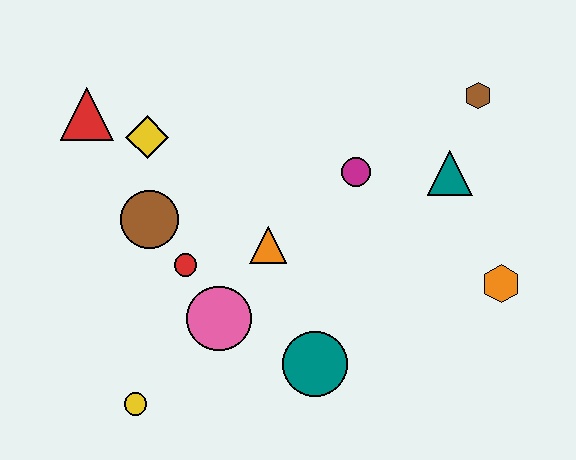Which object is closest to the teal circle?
The pink circle is closest to the teal circle.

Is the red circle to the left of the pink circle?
Yes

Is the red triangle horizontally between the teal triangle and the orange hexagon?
No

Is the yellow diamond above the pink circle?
Yes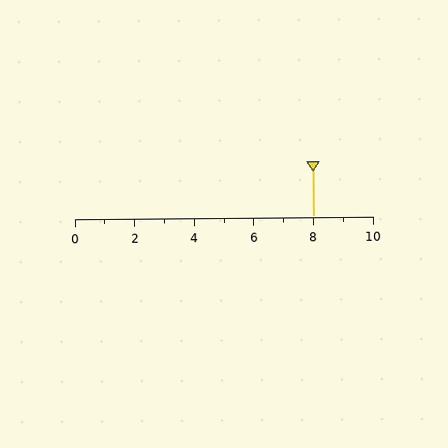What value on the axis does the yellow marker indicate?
The marker indicates approximately 8.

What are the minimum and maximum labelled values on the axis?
The axis runs from 0 to 10.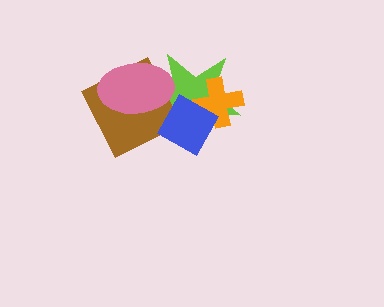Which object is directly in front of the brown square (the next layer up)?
The pink ellipse is directly in front of the brown square.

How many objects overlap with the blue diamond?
3 objects overlap with the blue diamond.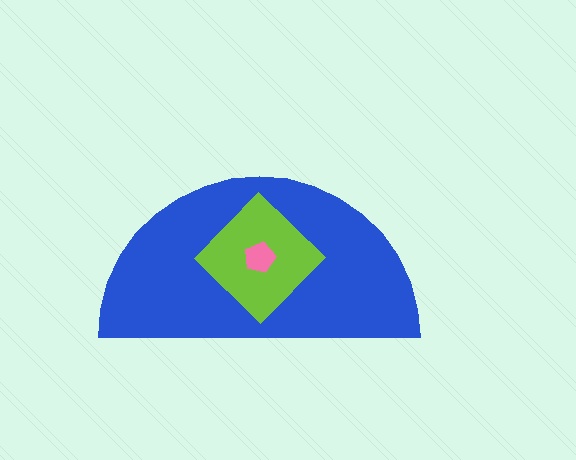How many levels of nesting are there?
3.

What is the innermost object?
The pink pentagon.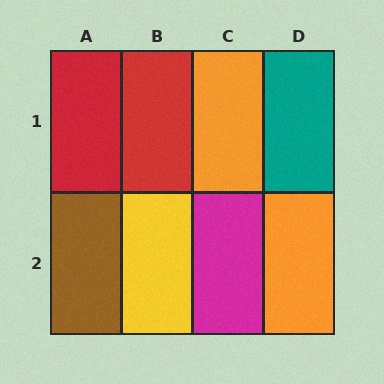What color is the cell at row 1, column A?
Red.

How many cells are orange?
2 cells are orange.